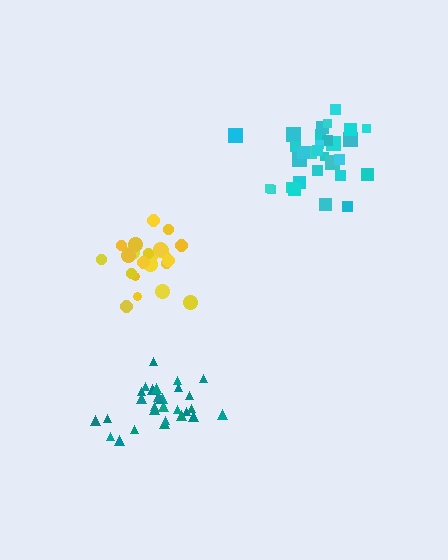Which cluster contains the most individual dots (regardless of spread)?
Cyan (31).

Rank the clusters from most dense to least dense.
teal, cyan, yellow.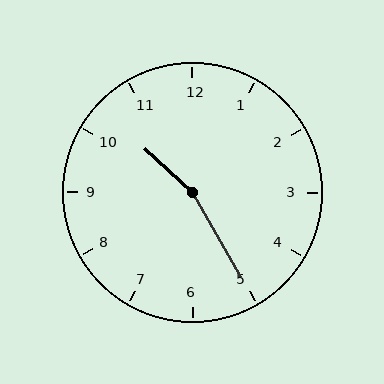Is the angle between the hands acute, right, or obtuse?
It is obtuse.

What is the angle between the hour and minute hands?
Approximately 162 degrees.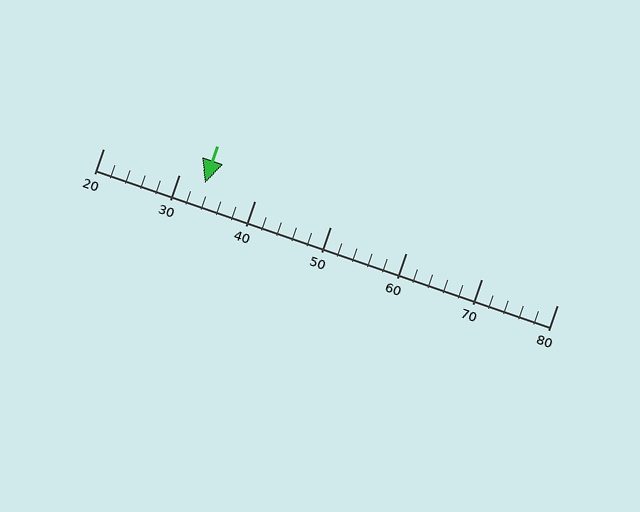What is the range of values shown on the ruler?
The ruler shows values from 20 to 80.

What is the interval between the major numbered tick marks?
The major tick marks are spaced 10 units apart.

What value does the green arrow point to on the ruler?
The green arrow points to approximately 33.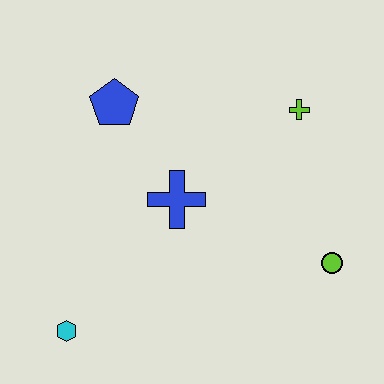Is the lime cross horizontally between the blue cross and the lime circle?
Yes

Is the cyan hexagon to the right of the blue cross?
No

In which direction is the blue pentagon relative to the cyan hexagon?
The blue pentagon is above the cyan hexagon.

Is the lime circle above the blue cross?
No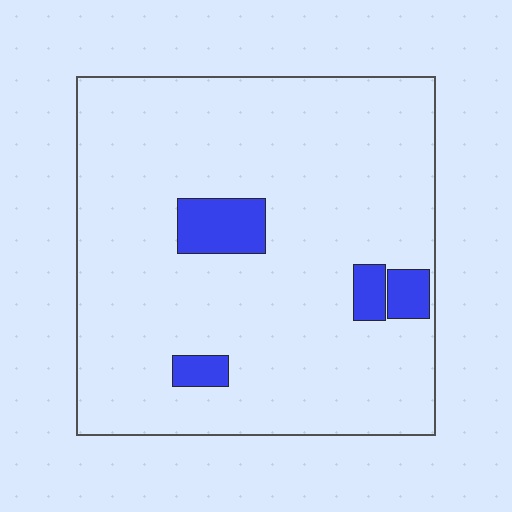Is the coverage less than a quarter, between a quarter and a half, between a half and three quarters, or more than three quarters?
Less than a quarter.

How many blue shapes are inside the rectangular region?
4.